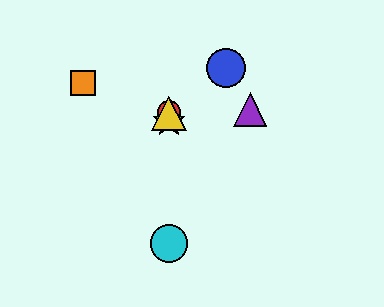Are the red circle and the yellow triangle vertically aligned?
Yes, both are at x≈169.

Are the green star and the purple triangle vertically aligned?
No, the green star is at x≈169 and the purple triangle is at x≈250.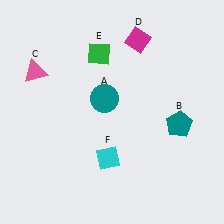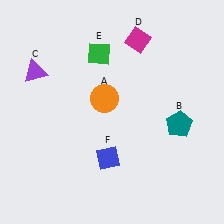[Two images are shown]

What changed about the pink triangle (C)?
In Image 1, C is pink. In Image 2, it changed to purple.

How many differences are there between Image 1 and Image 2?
There are 3 differences between the two images.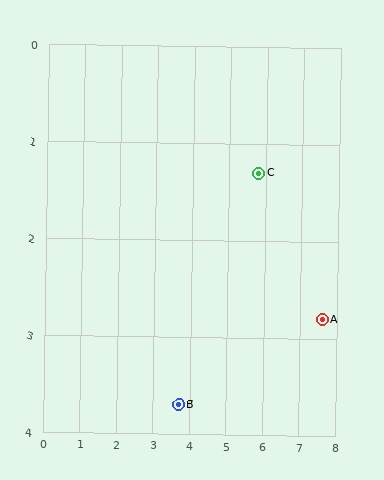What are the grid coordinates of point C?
Point C is at approximately (5.8, 1.3).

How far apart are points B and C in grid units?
Points B and C are about 3.2 grid units apart.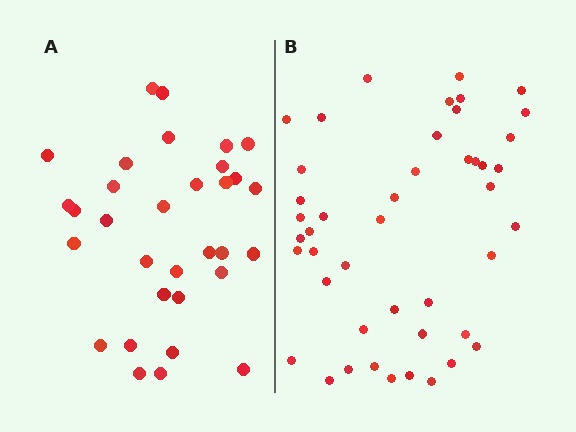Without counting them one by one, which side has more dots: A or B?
Region B (the right region) has more dots.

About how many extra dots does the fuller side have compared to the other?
Region B has approximately 15 more dots than region A.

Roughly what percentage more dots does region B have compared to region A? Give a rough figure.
About 40% more.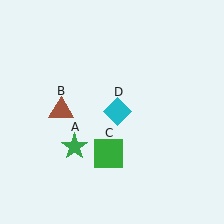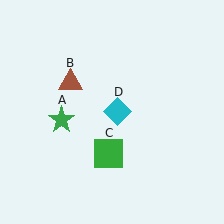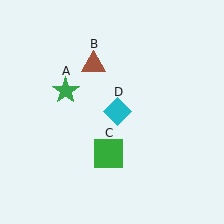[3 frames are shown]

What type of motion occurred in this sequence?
The green star (object A), brown triangle (object B) rotated clockwise around the center of the scene.